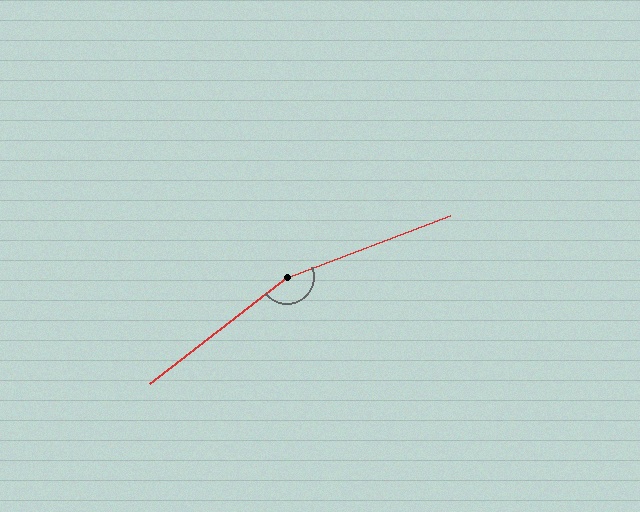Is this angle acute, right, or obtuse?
It is obtuse.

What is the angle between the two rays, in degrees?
Approximately 163 degrees.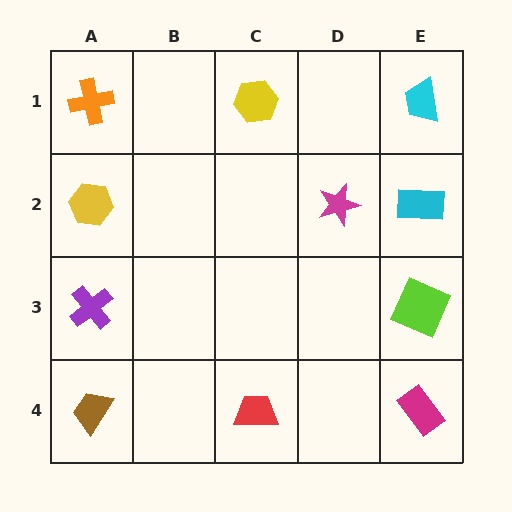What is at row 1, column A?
An orange cross.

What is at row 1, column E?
A cyan trapezoid.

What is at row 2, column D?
A magenta star.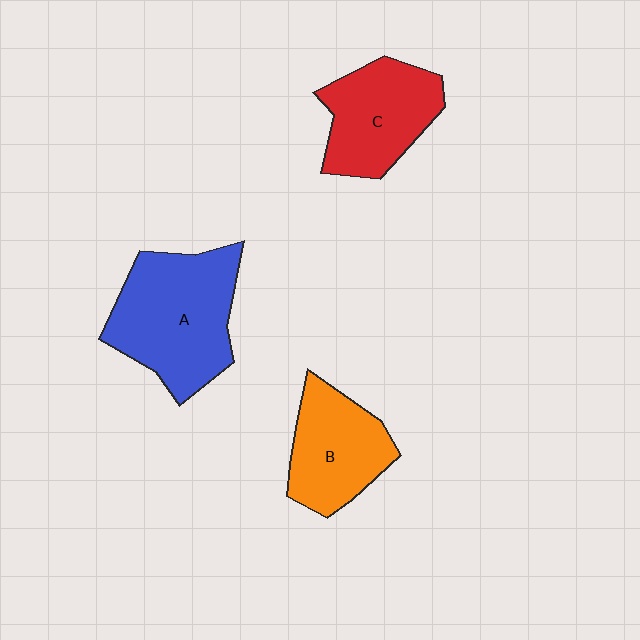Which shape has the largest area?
Shape A (blue).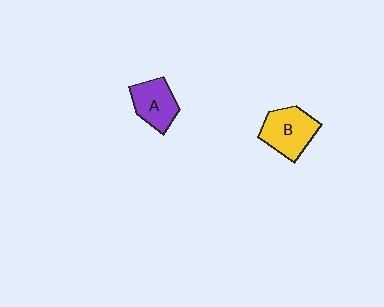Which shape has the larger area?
Shape B (yellow).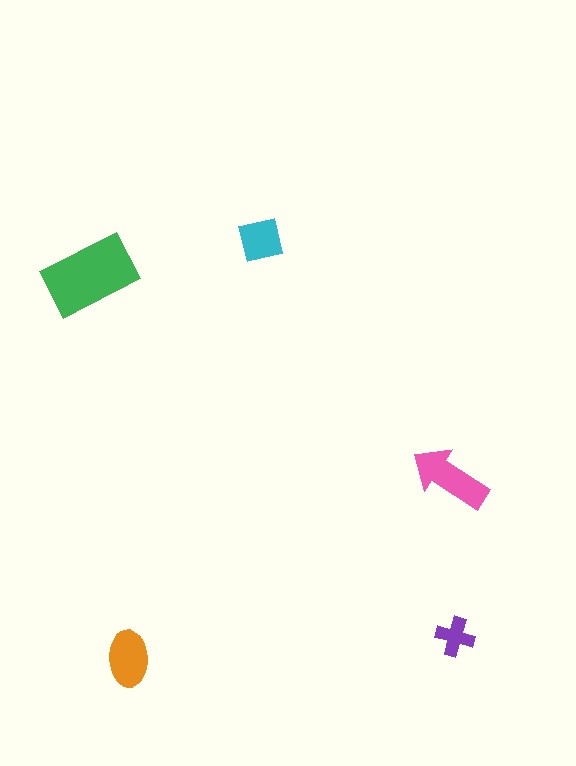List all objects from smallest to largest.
The purple cross, the cyan square, the orange ellipse, the pink arrow, the green rectangle.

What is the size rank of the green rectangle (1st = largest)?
1st.